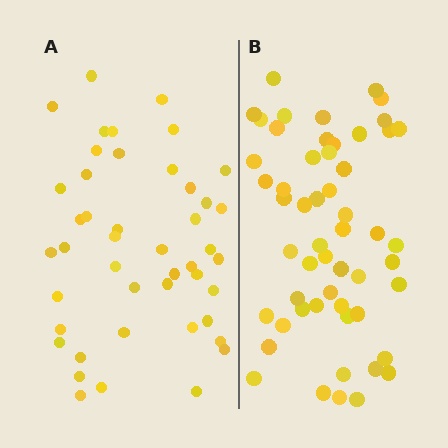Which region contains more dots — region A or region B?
Region B (the right region) has more dots.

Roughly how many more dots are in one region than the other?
Region B has roughly 8 or so more dots than region A.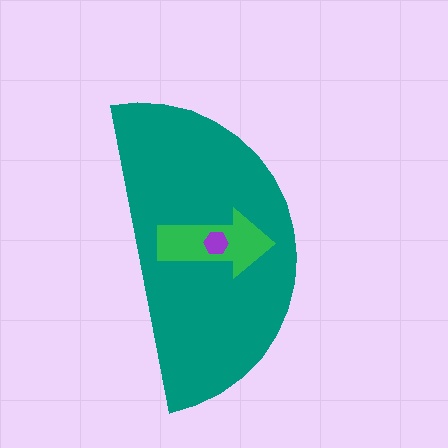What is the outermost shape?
The teal semicircle.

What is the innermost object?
The purple hexagon.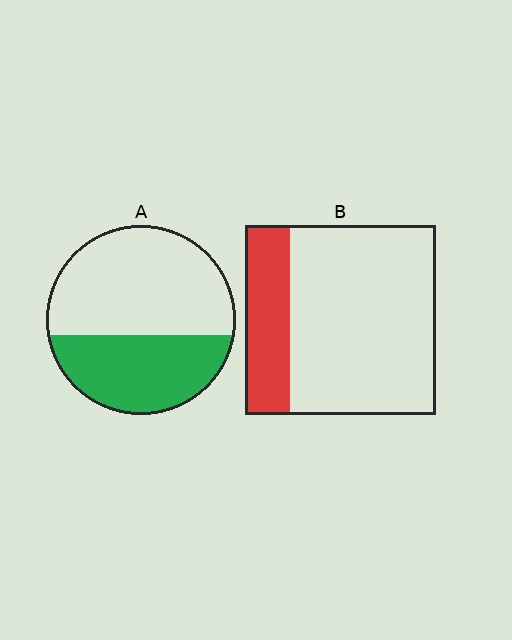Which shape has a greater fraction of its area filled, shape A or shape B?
Shape A.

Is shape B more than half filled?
No.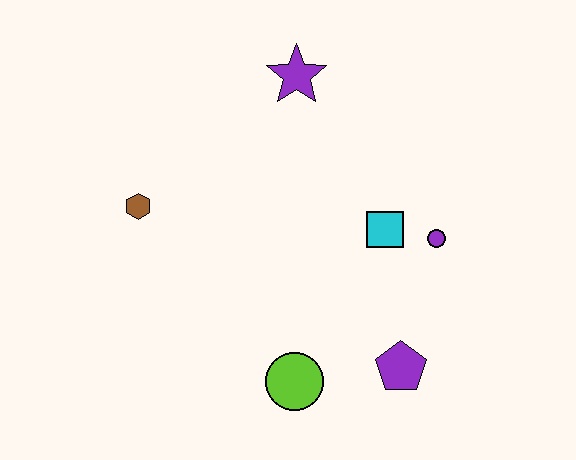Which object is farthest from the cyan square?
The brown hexagon is farthest from the cyan square.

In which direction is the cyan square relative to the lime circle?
The cyan square is above the lime circle.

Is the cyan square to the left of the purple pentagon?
Yes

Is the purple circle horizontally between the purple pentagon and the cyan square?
No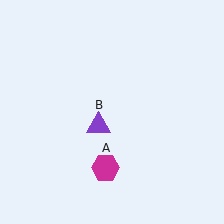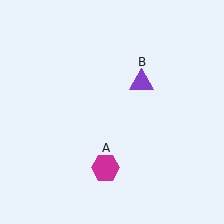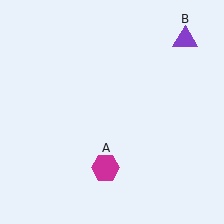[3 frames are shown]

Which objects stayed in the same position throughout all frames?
Magenta hexagon (object A) remained stationary.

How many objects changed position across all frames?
1 object changed position: purple triangle (object B).